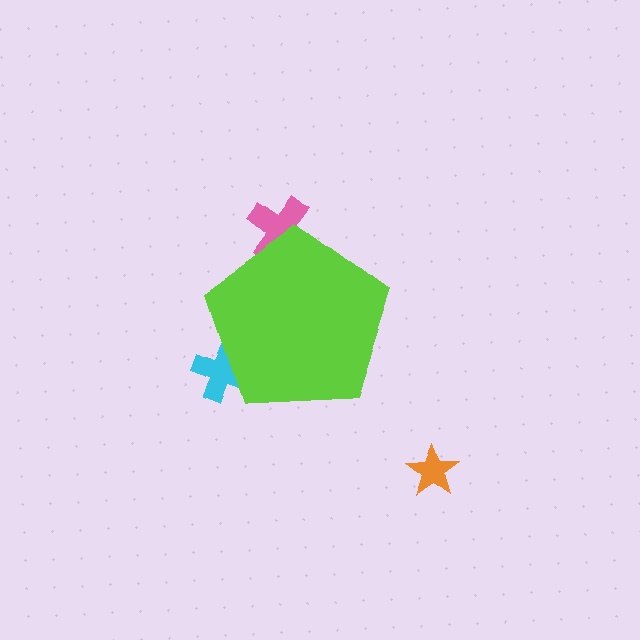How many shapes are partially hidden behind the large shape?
2 shapes are partially hidden.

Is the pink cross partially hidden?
Yes, the pink cross is partially hidden behind the lime pentagon.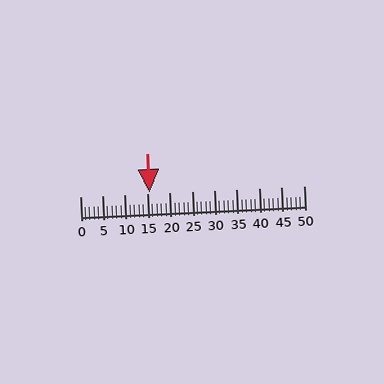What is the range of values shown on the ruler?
The ruler shows values from 0 to 50.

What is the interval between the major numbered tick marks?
The major tick marks are spaced 5 units apart.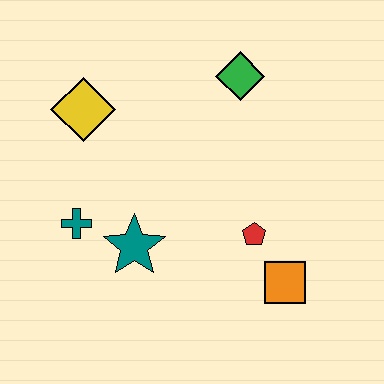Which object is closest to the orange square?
The red pentagon is closest to the orange square.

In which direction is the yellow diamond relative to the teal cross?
The yellow diamond is above the teal cross.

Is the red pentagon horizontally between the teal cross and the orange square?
Yes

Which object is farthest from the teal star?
The green diamond is farthest from the teal star.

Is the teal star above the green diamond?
No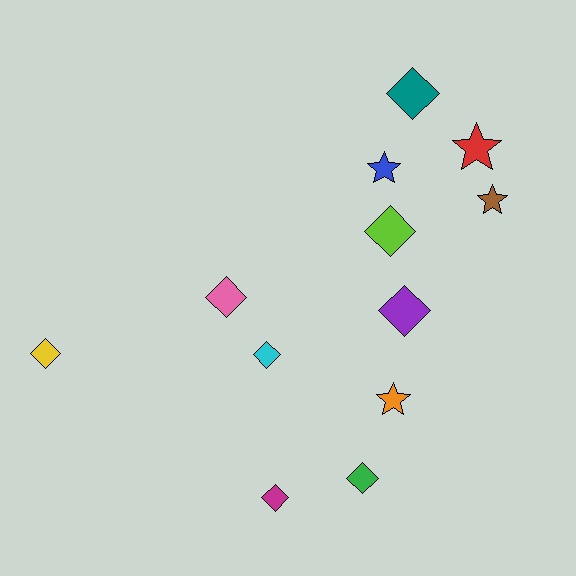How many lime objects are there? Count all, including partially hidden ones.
There is 1 lime object.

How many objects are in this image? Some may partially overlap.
There are 12 objects.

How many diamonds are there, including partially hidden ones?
There are 8 diamonds.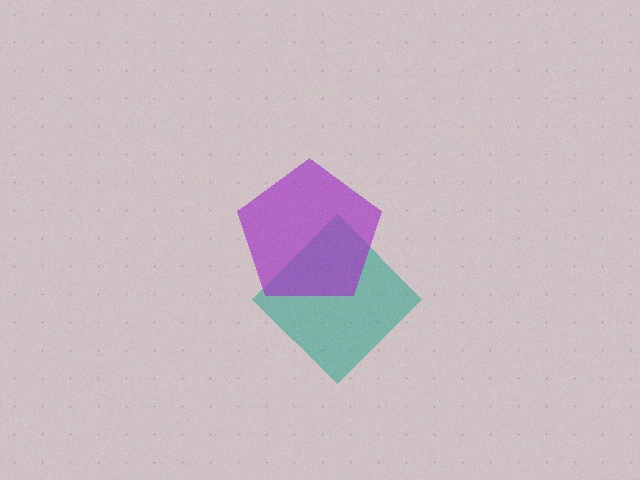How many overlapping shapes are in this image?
There are 2 overlapping shapes in the image.